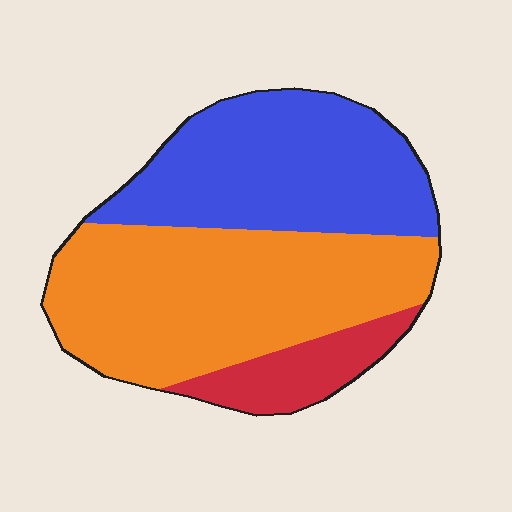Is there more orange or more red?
Orange.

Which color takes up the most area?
Orange, at roughly 50%.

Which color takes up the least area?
Red, at roughly 10%.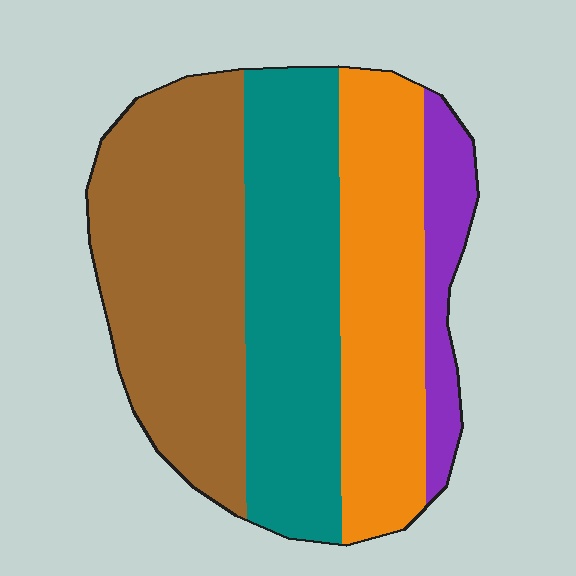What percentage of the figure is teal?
Teal takes up about one third (1/3) of the figure.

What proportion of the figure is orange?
Orange takes up between a quarter and a half of the figure.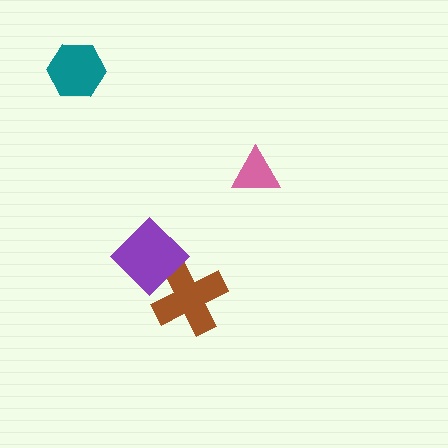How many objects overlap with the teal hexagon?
0 objects overlap with the teal hexagon.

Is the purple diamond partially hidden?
No, no other shape covers it.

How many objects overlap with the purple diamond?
1 object overlaps with the purple diamond.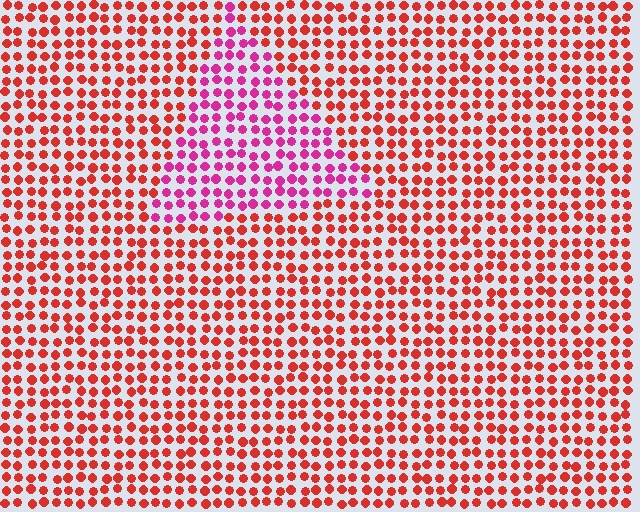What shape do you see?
I see a triangle.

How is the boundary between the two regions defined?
The boundary is defined purely by a slight shift in hue (about 40 degrees). Spacing, size, and orientation are identical on both sides.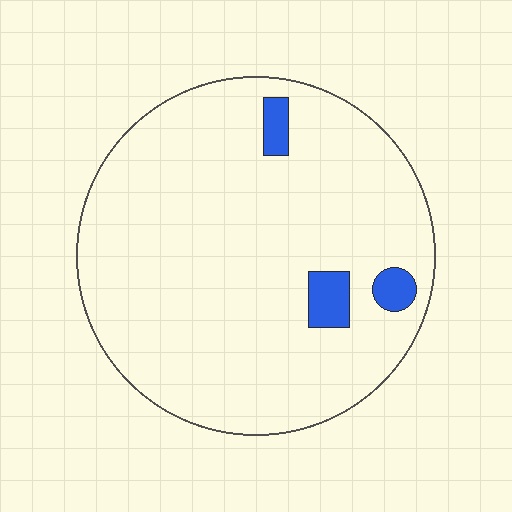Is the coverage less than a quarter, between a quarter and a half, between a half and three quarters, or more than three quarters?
Less than a quarter.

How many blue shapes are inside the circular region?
3.